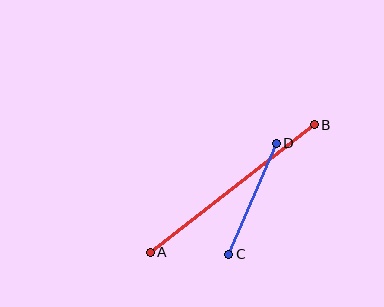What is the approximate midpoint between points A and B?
The midpoint is at approximately (232, 188) pixels.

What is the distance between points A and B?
The distance is approximately 208 pixels.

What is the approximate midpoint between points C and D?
The midpoint is at approximately (252, 199) pixels.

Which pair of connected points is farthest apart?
Points A and B are farthest apart.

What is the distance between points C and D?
The distance is approximately 120 pixels.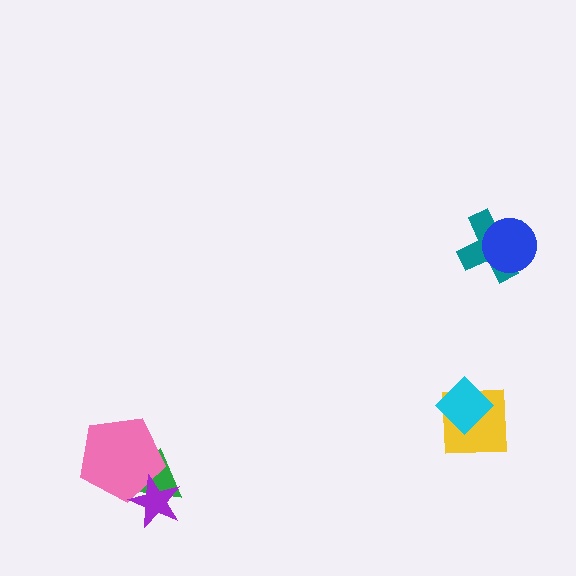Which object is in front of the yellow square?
The cyan diamond is in front of the yellow square.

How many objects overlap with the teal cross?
1 object overlaps with the teal cross.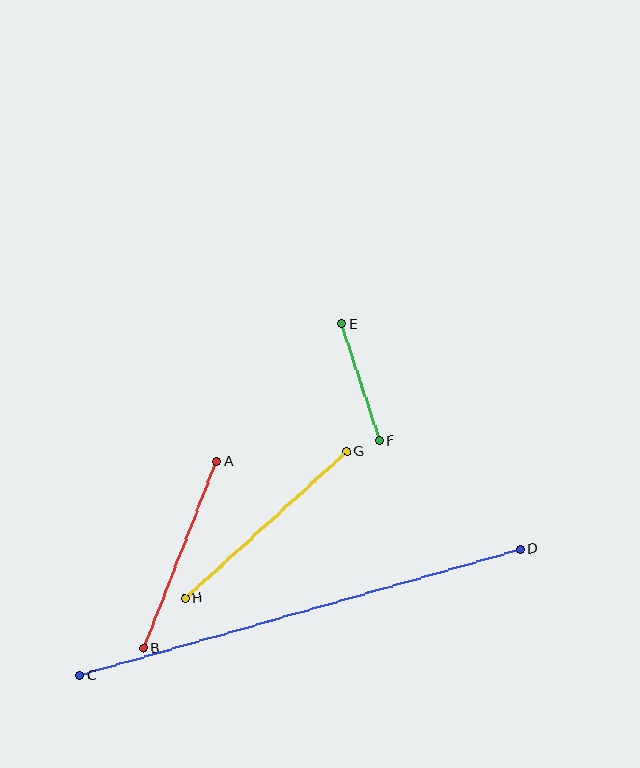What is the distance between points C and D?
The distance is approximately 458 pixels.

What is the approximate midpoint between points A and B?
The midpoint is at approximately (180, 555) pixels.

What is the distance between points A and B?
The distance is approximately 200 pixels.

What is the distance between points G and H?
The distance is approximately 219 pixels.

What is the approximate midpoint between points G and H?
The midpoint is at approximately (266, 525) pixels.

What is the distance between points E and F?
The distance is approximately 123 pixels.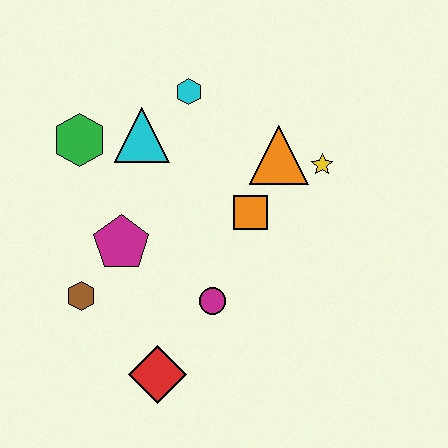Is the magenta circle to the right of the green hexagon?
Yes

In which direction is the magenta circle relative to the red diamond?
The magenta circle is above the red diamond.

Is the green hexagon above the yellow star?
Yes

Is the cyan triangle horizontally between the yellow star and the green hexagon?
Yes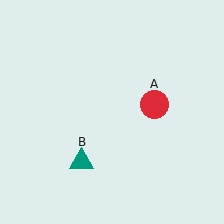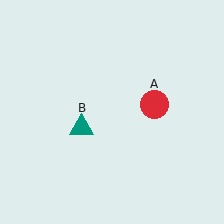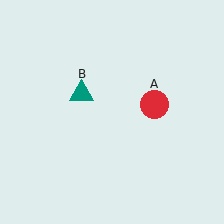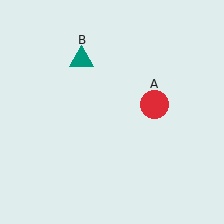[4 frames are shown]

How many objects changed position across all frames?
1 object changed position: teal triangle (object B).